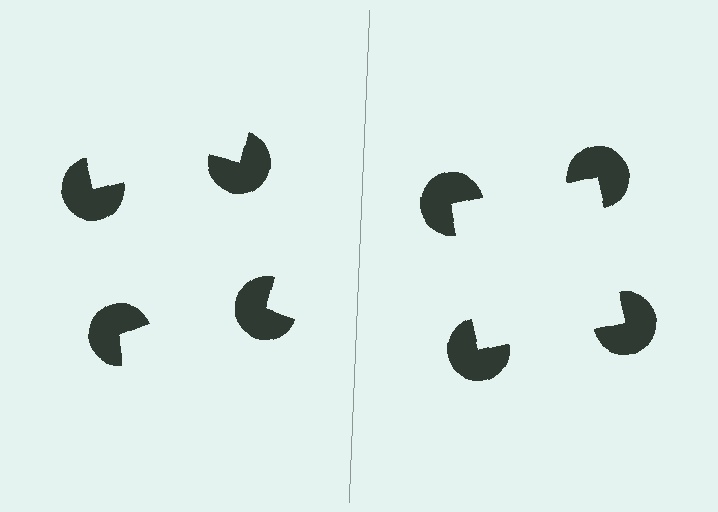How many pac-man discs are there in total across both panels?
8 — 4 on each side.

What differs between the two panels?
The pac-man discs are positioned identically on both sides; only the wedge orientations differ. On the right they align to a square; on the left they are misaligned.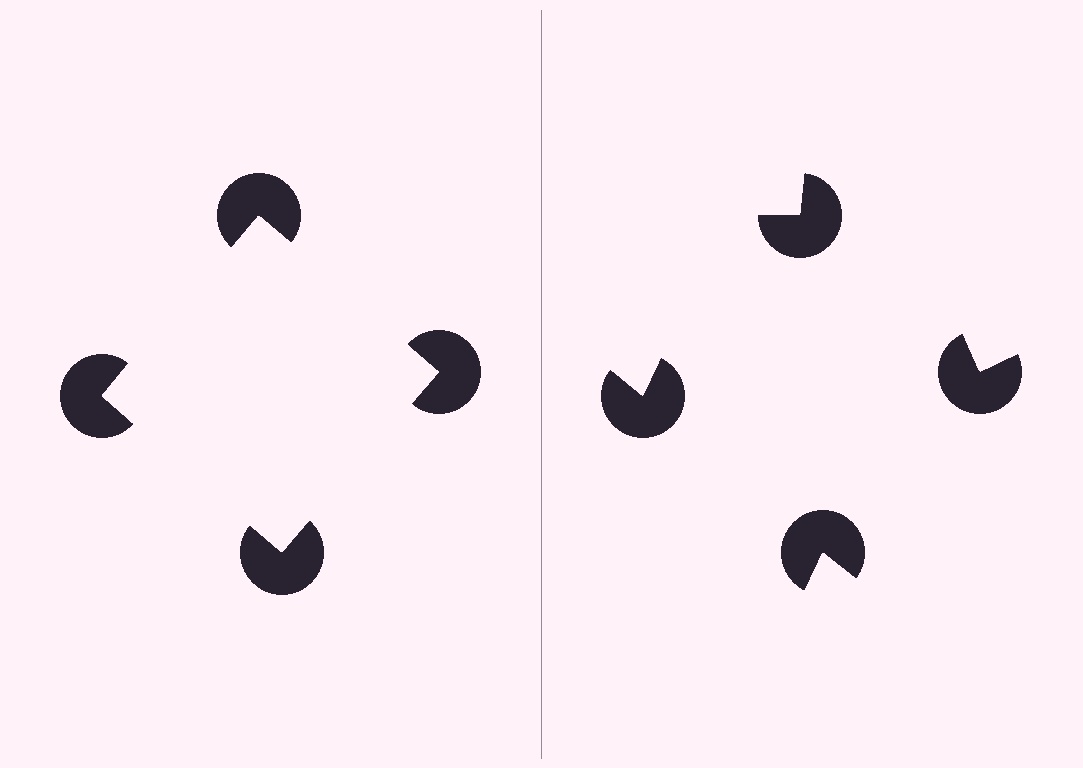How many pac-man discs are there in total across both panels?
8 — 4 on each side.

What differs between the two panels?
The pac-man discs are positioned identically on both sides; only the wedge orientations differ. On the left they align to a square; on the right they are misaligned.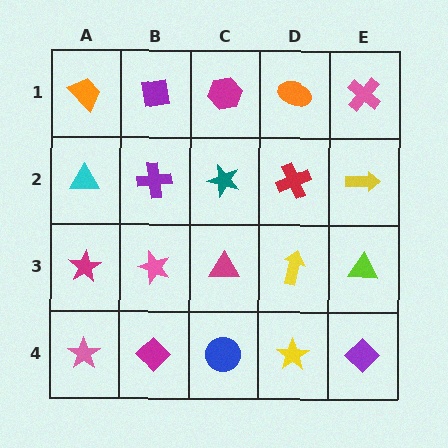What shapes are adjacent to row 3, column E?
A yellow arrow (row 2, column E), a purple diamond (row 4, column E), a yellow arrow (row 3, column D).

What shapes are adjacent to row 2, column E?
A pink cross (row 1, column E), a lime triangle (row 3, column E), a red cross (row 2, column D).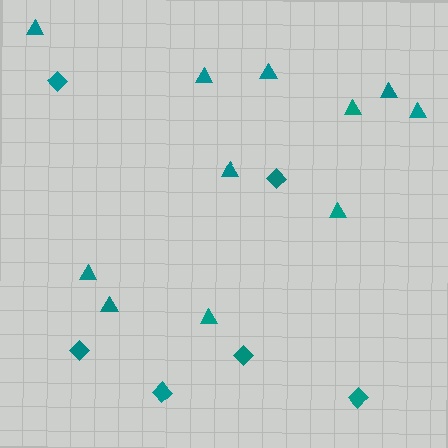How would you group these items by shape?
There are 2 groups: one group of diamonds (6) and one group of triangles (11).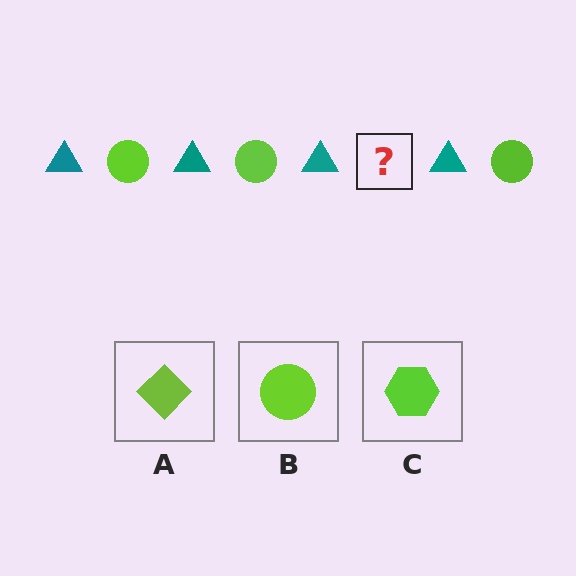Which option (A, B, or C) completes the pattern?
B.